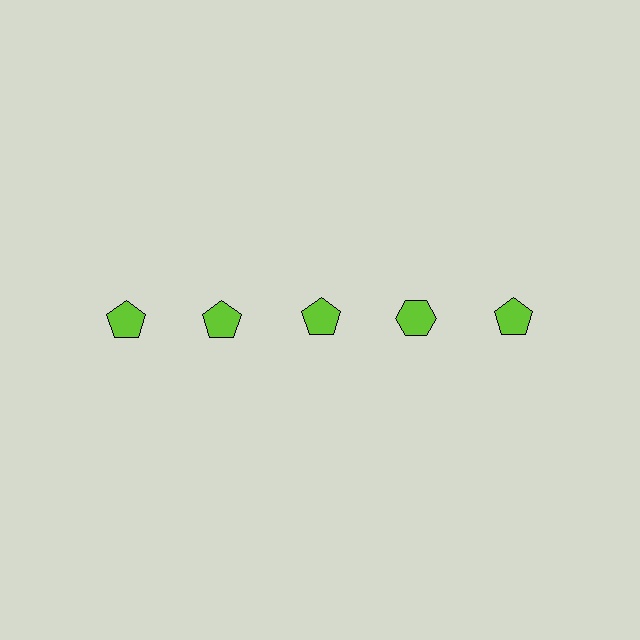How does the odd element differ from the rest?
It has a different shape: hexagon instead of pentagon.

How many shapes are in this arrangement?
There are 5 shapes arranged in a grid pattern.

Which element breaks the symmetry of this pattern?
The lime hexagon in the top row, second from right column breaks the symmetry. All other shapes are lime pentagons.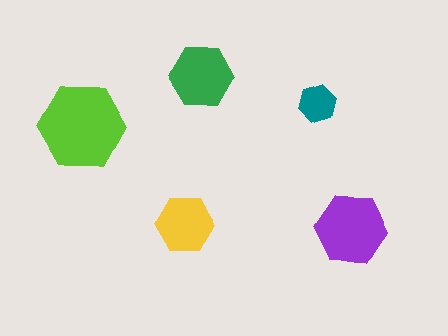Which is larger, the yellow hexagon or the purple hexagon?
The purple one.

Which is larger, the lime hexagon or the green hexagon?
The lime one.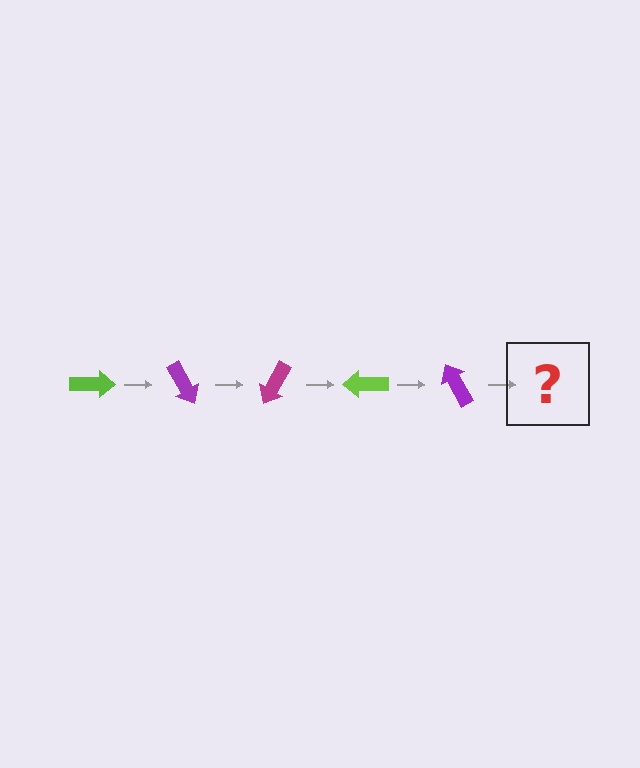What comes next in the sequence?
The next element should be a magenta arrow, rotated 300 degrees from the start.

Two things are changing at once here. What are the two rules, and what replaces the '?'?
The two rules are that it rotates 60 degrees each step and the color cycles through lime, purple, and magenta. The '?' should be a magenta arrow, rotated 300 degrees from the start.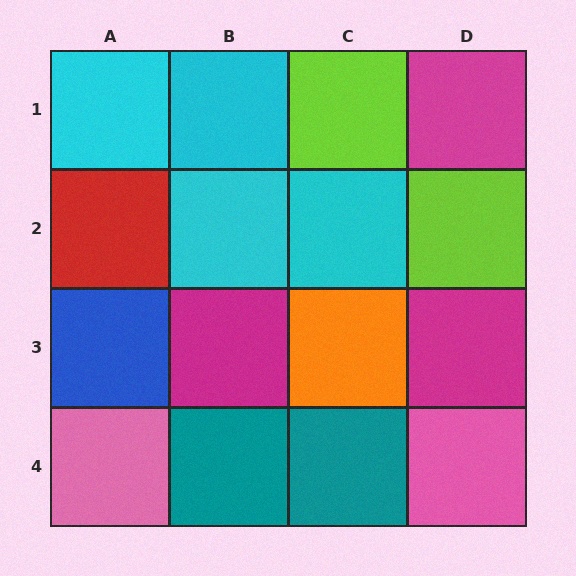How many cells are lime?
2 cells are lime.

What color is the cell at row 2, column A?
Red.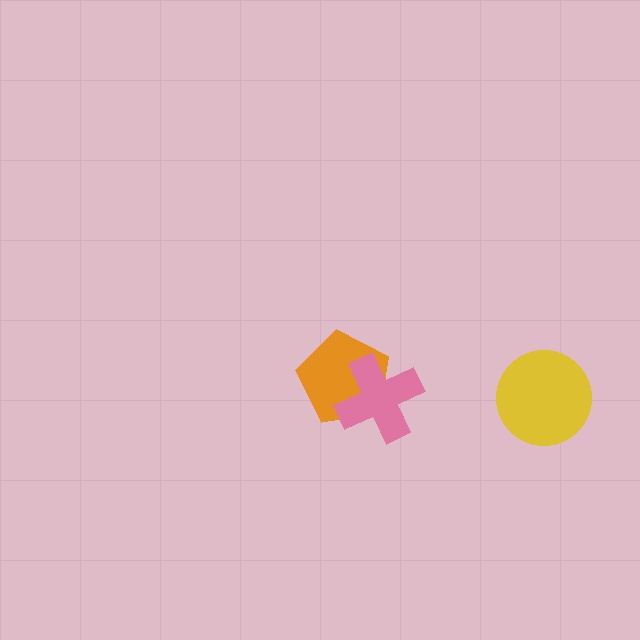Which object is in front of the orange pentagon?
The pink cross is in front of the orange pentagon.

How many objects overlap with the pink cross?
1 object overlaps with the pink cross.